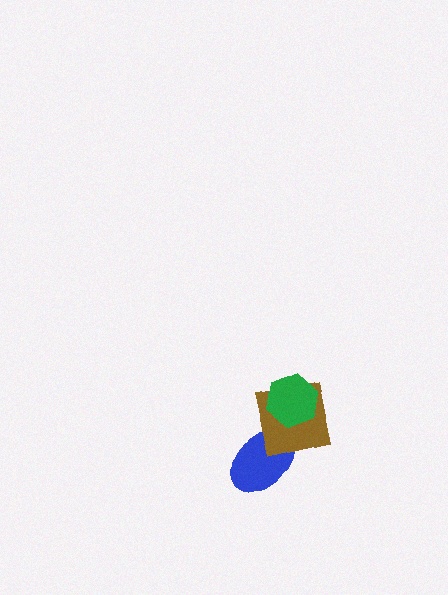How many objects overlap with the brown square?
2 objects overlap with the brown square.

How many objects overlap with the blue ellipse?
1 object overlaps with the blue ellipse.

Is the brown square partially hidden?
Yes, it is partially covered by another shape.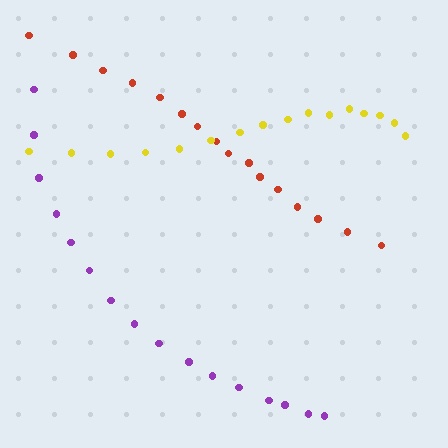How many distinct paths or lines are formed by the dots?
There are 3 distinct paths.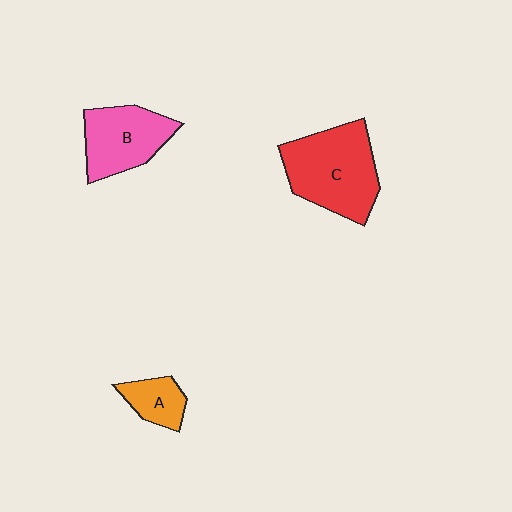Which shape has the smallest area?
Shape A (orange).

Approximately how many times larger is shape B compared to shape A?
Approximately 2.0 times.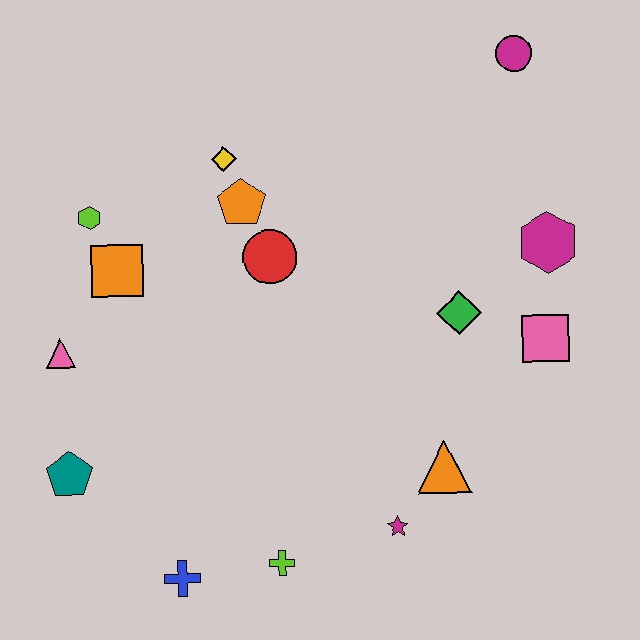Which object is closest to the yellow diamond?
The orange pentagon is closest to the yellow diamond.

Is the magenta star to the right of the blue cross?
Yes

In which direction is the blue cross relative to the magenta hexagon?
The blue cross is to the left of the magenta hexagon.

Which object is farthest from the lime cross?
The magenta circle is farthest from the lime cross.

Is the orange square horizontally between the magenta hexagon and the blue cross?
No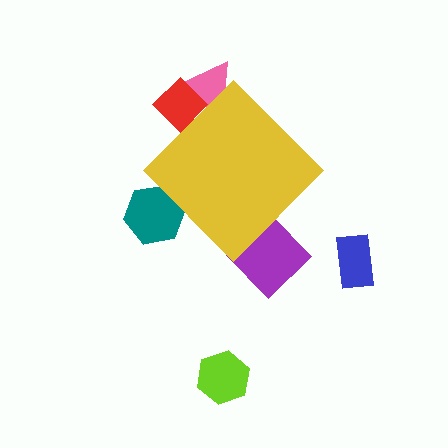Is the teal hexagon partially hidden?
Yes, the teal hexagon is partially hidden behind the yellow diamond.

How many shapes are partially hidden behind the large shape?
4 shapes are partially hidden.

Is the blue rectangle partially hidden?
No, the blue rectangle is fully visible.